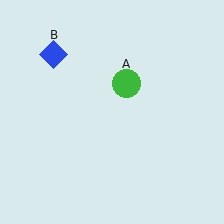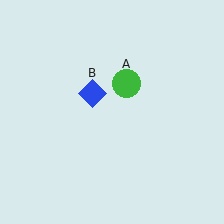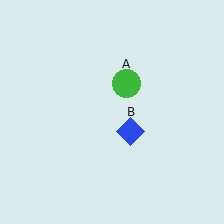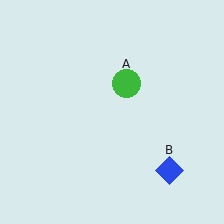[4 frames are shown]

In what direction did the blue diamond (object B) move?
The blue diamond (object B) moved down and to the right.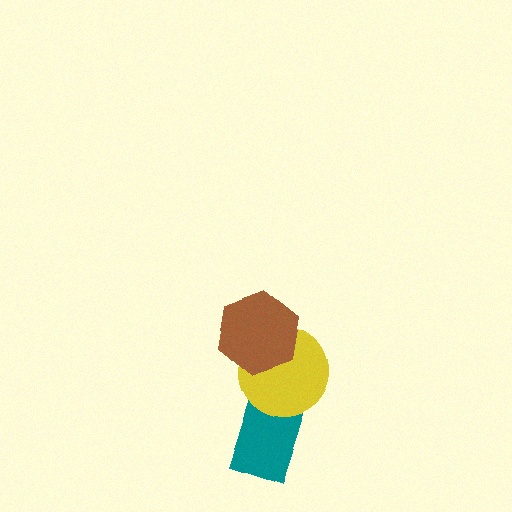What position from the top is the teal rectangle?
The teal rectangle is 3rd from the top.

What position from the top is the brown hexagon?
The brown hexagon is 1st from the top.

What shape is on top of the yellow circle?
The brown hexagon is on top of the yellow circle.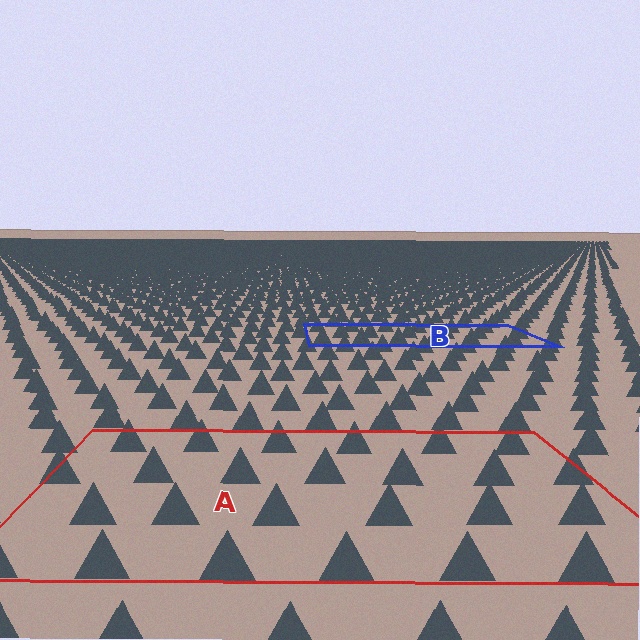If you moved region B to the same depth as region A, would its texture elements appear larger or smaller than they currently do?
They would appear larger. At a closer depth, the same texture elements are projected at a bigger on-screen size.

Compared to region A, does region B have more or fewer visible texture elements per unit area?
Region B has more texture elements per unit area — they are packed more densely because it is farther away.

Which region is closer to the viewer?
Region A is closer. The texture elements there are larger and more spread out.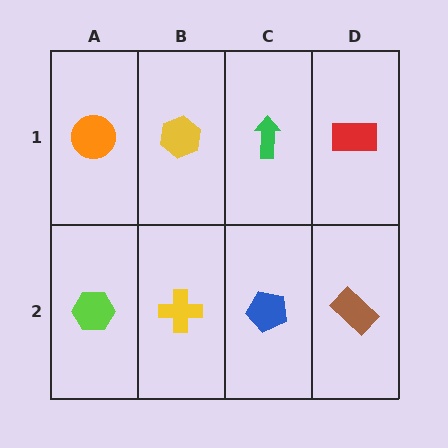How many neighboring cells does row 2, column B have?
3.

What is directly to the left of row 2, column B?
A lime hexagon.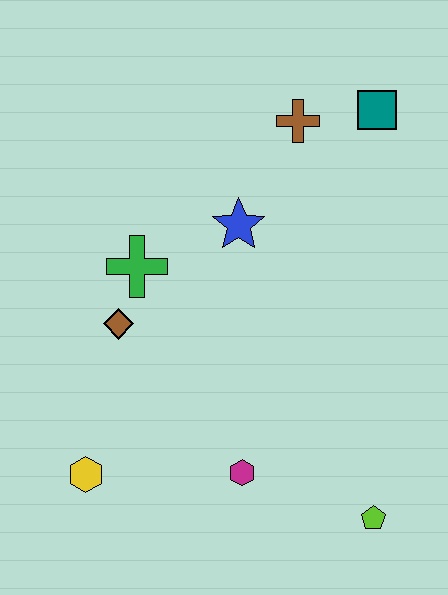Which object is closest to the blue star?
The green cross is closest to the blue star.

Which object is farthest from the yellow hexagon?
The teal square is farthest from the yellow hexagon.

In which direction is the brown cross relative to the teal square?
The brown cross is to the left of the teal square.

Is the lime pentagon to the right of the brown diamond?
Yes